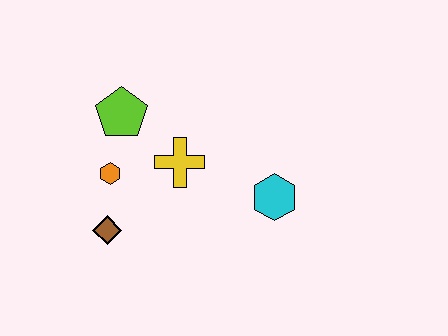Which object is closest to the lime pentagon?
The orange hexagon is closest to the lime pentagon.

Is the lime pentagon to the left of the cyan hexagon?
Yes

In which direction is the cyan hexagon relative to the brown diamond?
The cyan hexagon is to the right of the brown diamond.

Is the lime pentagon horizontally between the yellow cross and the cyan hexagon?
No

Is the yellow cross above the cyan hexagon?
Yes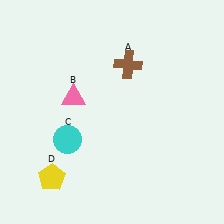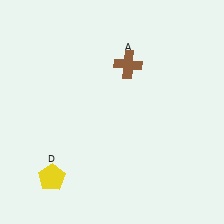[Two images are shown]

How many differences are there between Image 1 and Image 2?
There are 2 differences between the two images.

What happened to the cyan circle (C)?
The cyan circle (C) was removed in Image 2. It was in the bottom-left area of Image 1.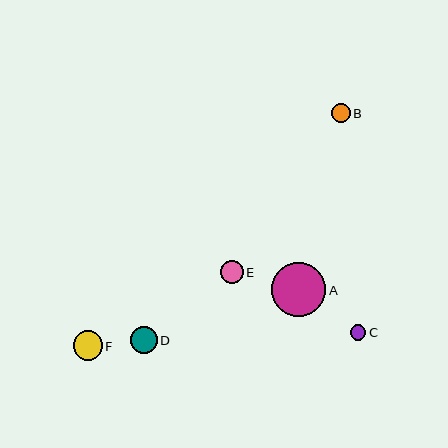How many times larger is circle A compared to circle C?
Circle A is approximately 3.6 times the size of circle C.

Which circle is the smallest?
Circle C is the smallest with a size of approximately 15 pixels.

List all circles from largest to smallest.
From largest to smallest: A, F, D, E, B, C.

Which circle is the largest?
Circle A is the largest with a size of approximately 54 pixels.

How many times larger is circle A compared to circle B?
Circle A is approximately 2.9 times the size of circle B.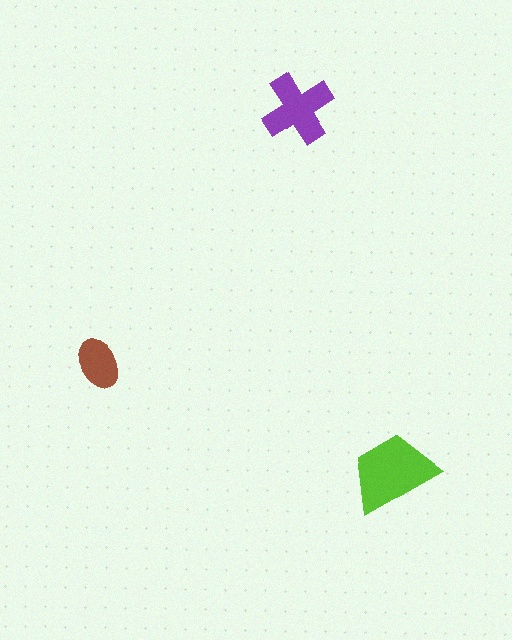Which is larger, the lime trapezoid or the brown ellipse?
The lime trapezoid.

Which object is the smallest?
The brown ellipse.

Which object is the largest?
The lime trapezoid.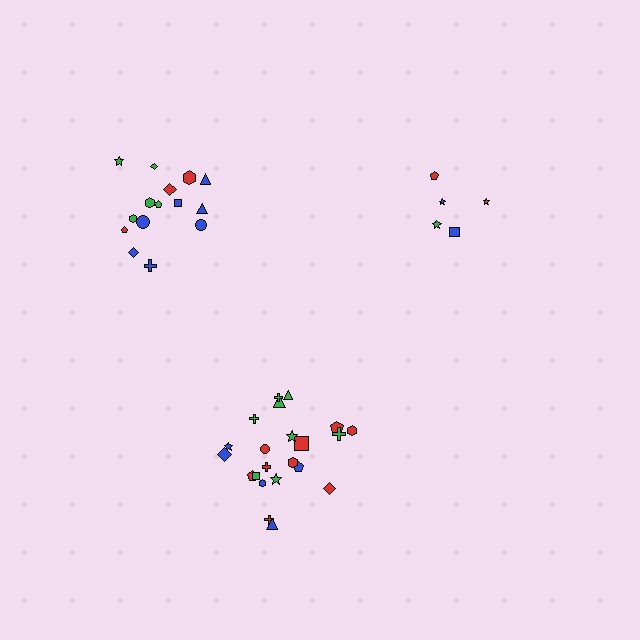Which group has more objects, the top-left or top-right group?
The top-left group.